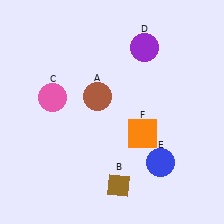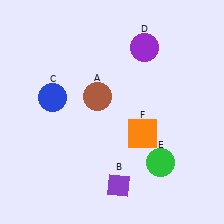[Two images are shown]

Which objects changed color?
B changed from brown to purple. C changed from pink to blue. E changed from blue to green.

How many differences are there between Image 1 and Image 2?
There are 3 differences between the two images.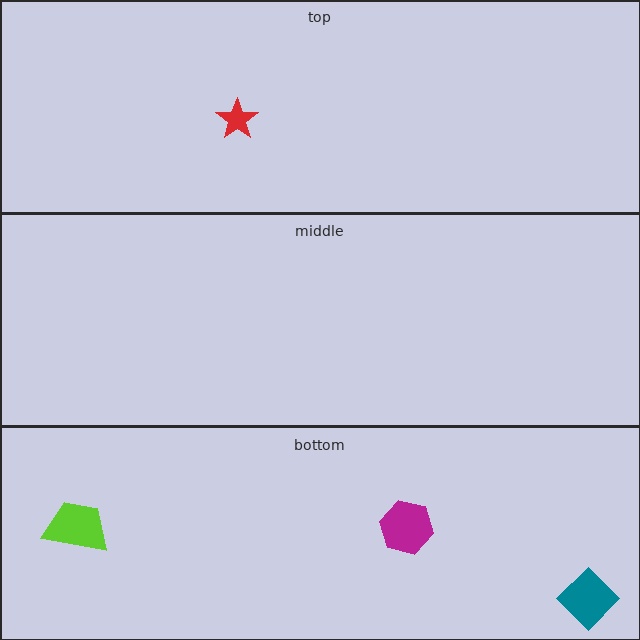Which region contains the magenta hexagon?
The bottom region.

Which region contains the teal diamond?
The bottom region.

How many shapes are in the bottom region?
3.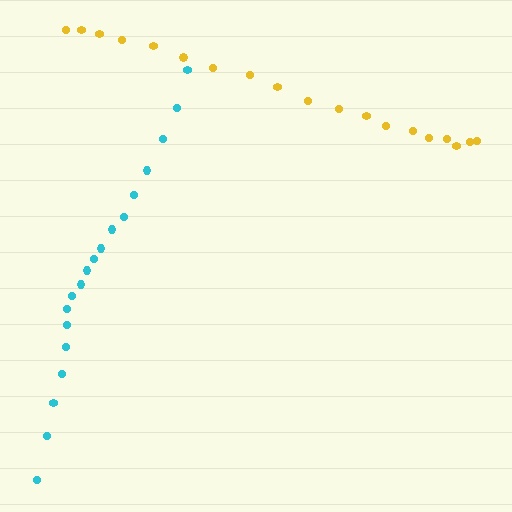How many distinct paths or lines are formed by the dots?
There are 2 distinct paths.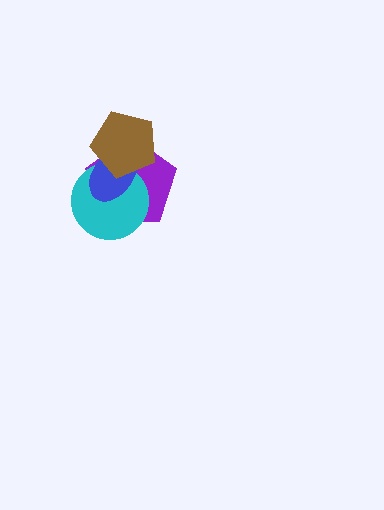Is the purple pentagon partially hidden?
Yes, it is partially covered by another shape.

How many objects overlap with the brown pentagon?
3 objects overlap with the brown pentagon.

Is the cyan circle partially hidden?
Yes, it is partially covered by another shape.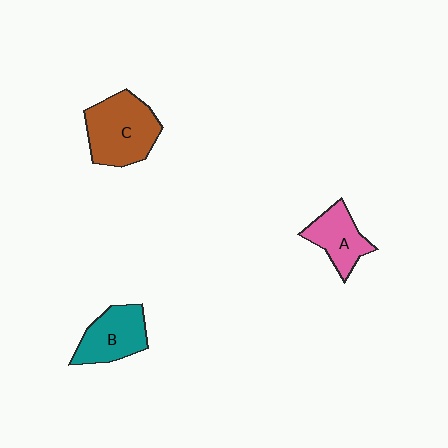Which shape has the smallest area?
Shape A (pink).